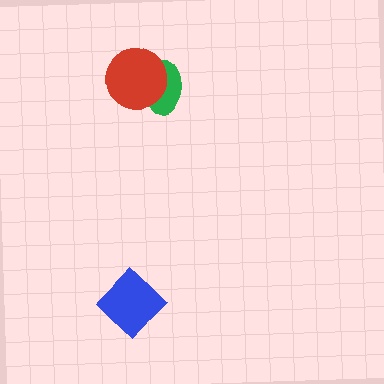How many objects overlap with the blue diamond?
0 objects overlap with the blue diamond.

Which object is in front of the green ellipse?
The red circle is in front of the green ellipse.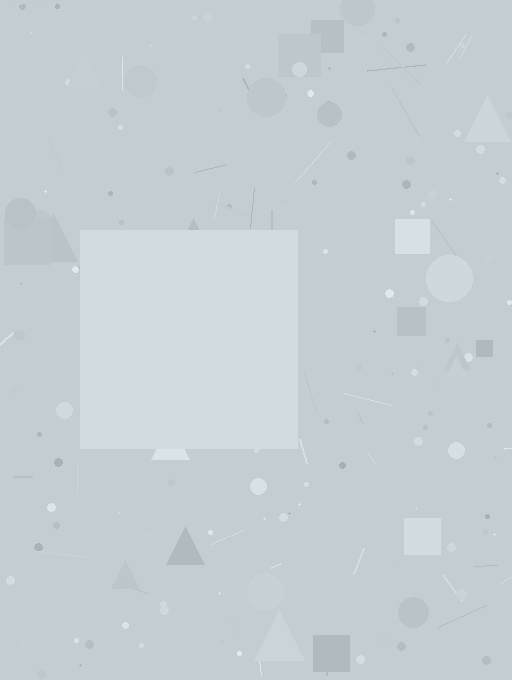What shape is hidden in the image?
A square is hidden in the image.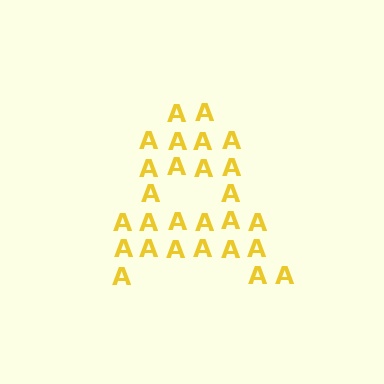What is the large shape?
The large shape is the letter A.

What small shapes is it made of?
It is made of small letter A's.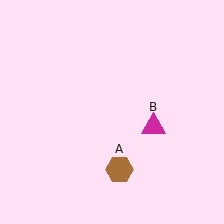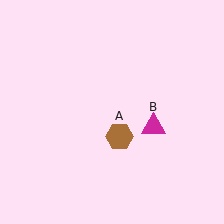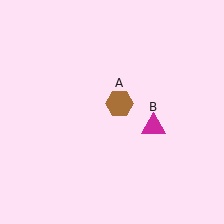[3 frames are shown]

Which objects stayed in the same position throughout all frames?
Magenta triangle (object B) remained stationary.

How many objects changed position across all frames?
1 object changed position: brown hexagon (object A).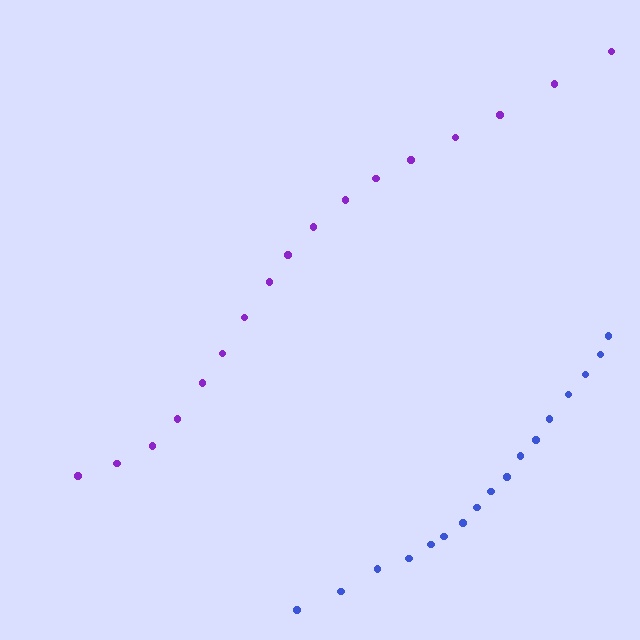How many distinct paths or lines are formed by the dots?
There are 2 distinct paths.